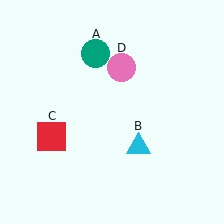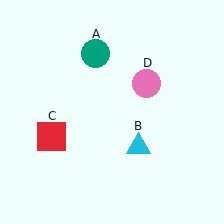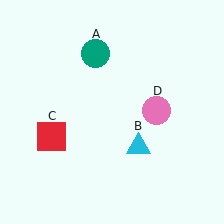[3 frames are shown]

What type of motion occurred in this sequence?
The pink circle (object D) rotated clockwise around the center of the scene.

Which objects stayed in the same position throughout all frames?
Teal circle (object A) and cyan triangle (object B) and red square (object C) remained stationary.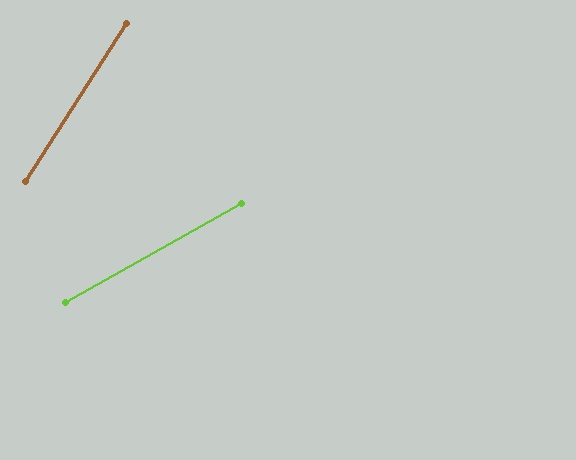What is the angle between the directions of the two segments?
Approximately 28 degrees.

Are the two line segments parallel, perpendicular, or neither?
Neither parallel nor perpendicular — they differ by about 28°.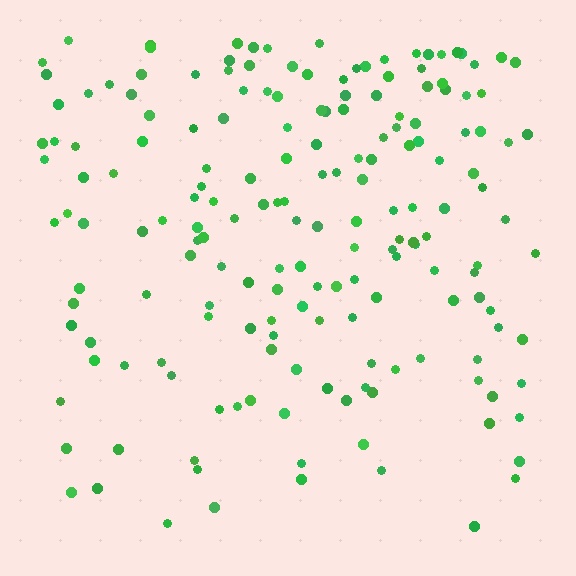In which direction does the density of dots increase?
From bottom to top, with the top side densest.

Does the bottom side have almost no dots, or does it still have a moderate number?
Still a moderate number, just noticeably fewer than the top.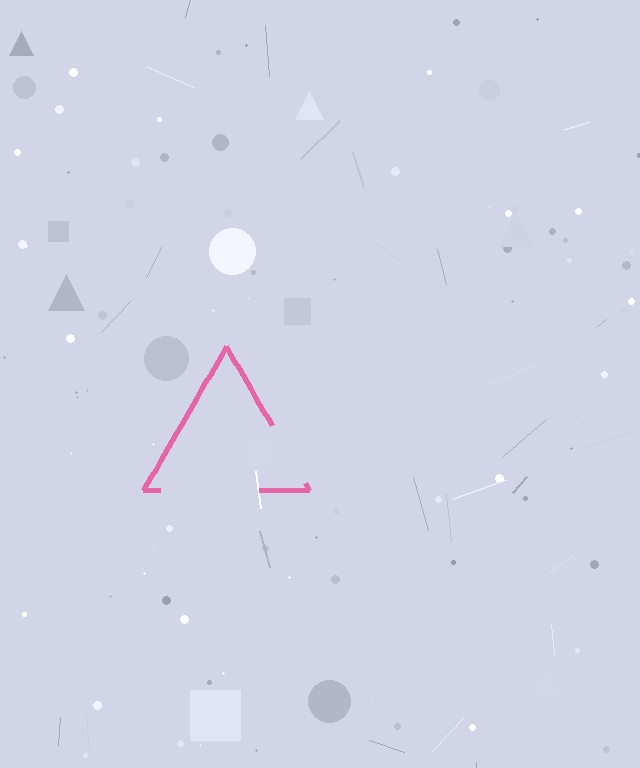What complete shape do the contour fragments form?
The contour fragments form a triangle.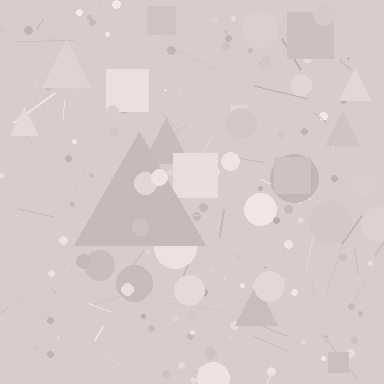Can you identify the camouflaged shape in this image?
The camouflaged shape is a triangle.